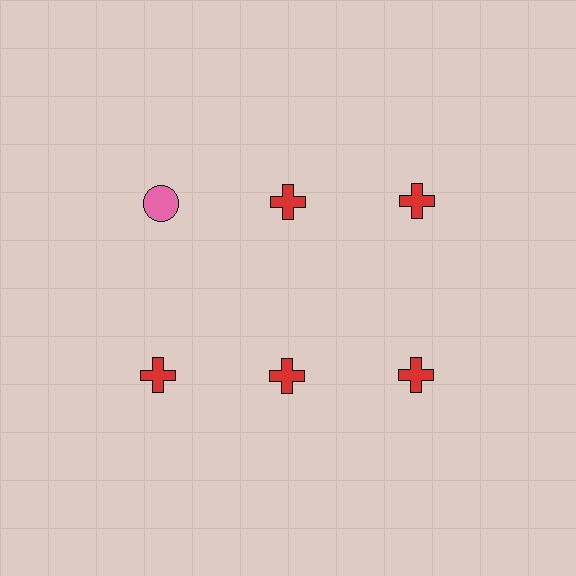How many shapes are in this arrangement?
There are 6 shapes arranged in a grid pattern.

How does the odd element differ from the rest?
It differs in both color (pink instead of red) and shape (circle instead of cross).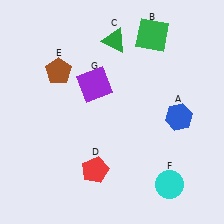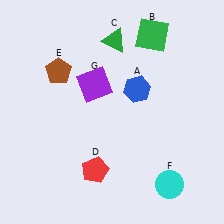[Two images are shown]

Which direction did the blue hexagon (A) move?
The blue hexagon (A) moved left.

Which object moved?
The blue hexagon (A) moved left.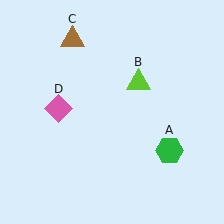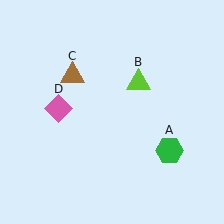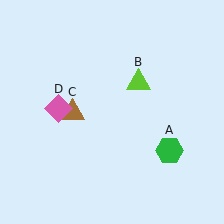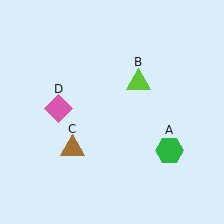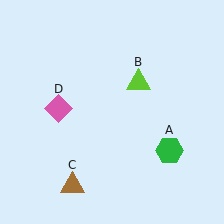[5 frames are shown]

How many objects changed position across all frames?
1 object changed position: brown triangle (object C).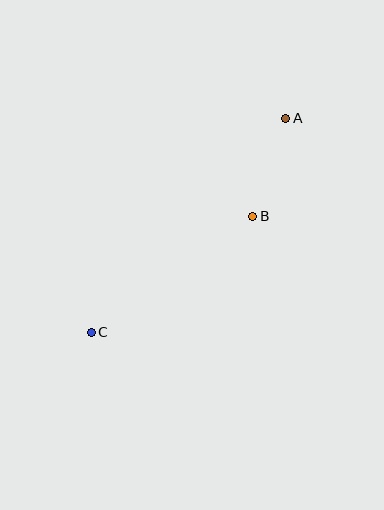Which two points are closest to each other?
Points A and B are closest to each other.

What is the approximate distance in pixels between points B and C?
The distance between B and C is approximately 199 pixels.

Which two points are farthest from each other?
Points A and C are farthest from each other.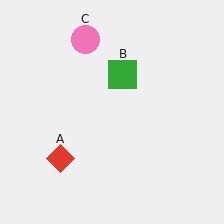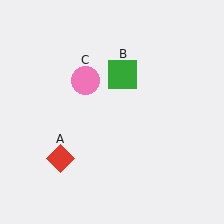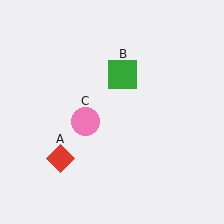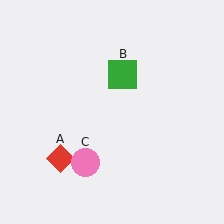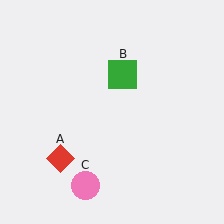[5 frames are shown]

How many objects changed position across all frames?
1 object changed position: pink circle (object C).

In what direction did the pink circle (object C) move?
The pink circle (object C) moved down.